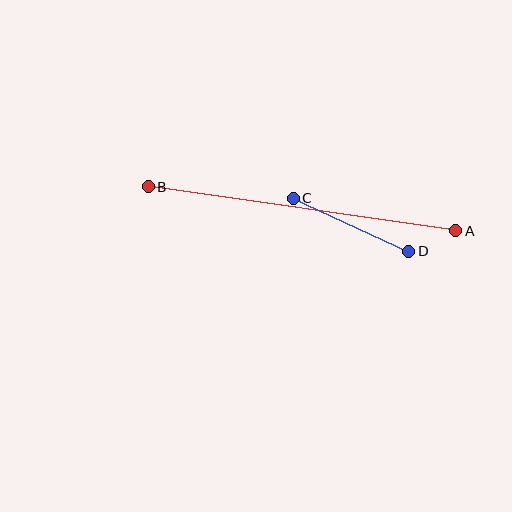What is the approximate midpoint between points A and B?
The midpoint is at approximately (302, 209) pixels.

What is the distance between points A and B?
The distance is approximately 311 pixels.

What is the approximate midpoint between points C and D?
The midpoint is at approximately (351, 225) pixels.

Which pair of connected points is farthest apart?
Points A and B are farthest apart.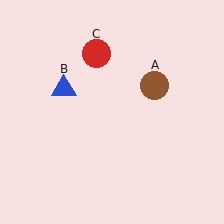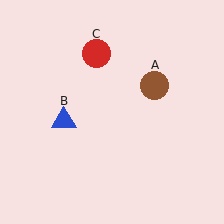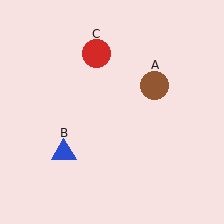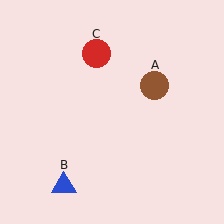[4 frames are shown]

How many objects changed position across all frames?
1 object changed position: blue triangle (object B).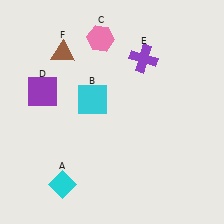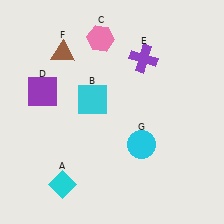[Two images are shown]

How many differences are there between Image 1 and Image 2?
There is 1 difference between the two images.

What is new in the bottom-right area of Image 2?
A cyan circle (G) was added in the bottom-right area of Image 2.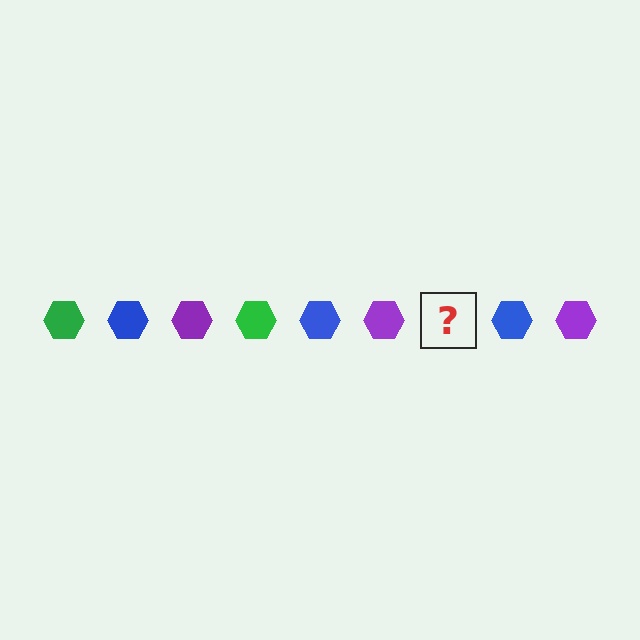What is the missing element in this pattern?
The missing element is a green hexagon.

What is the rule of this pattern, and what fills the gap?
The rule is that the pattern cycles through green, blue, purple hexagons. The gap should be filled with a green hexagon.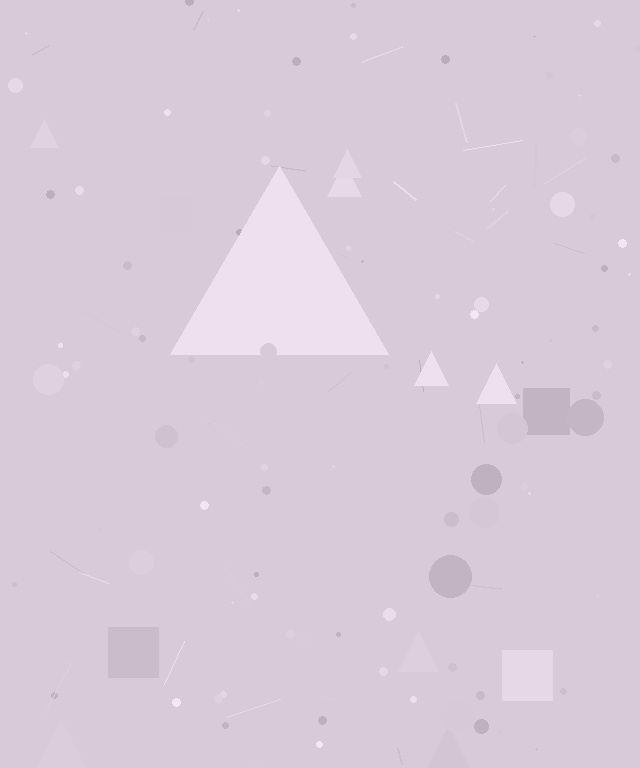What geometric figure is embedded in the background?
A triangle is embedded in the background.